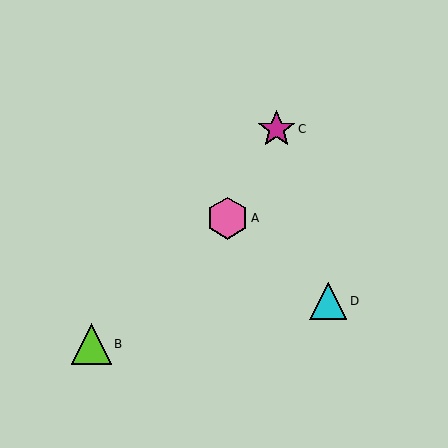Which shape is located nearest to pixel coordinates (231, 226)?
The pink hexagon (labeled A) at (227, 218) is nearest to that location.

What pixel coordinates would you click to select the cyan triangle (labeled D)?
Click at (328, 301) to select the cyan triangle D.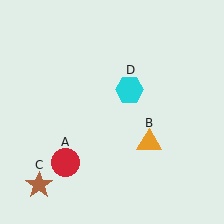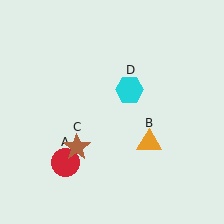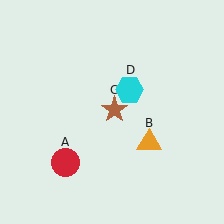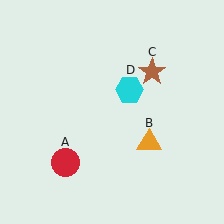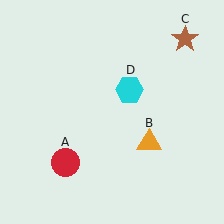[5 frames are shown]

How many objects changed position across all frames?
1 object changed position: brown star (object C).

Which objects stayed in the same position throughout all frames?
Red circle (object A) and orange triangle (object B) and cyan hexagon (object D) remained stationary.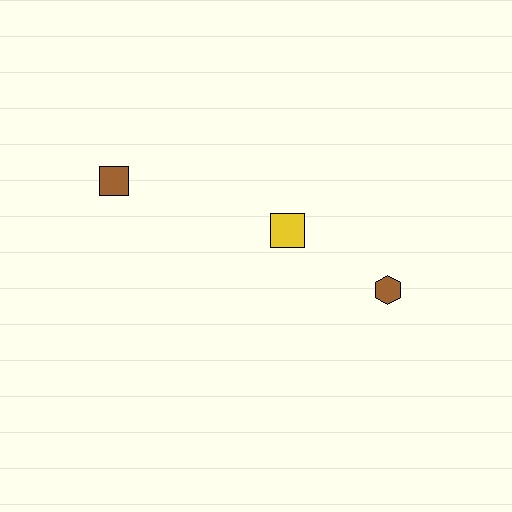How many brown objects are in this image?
There are 2 brown objects.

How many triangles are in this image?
There are no triangles.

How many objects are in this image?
There are 3 objects.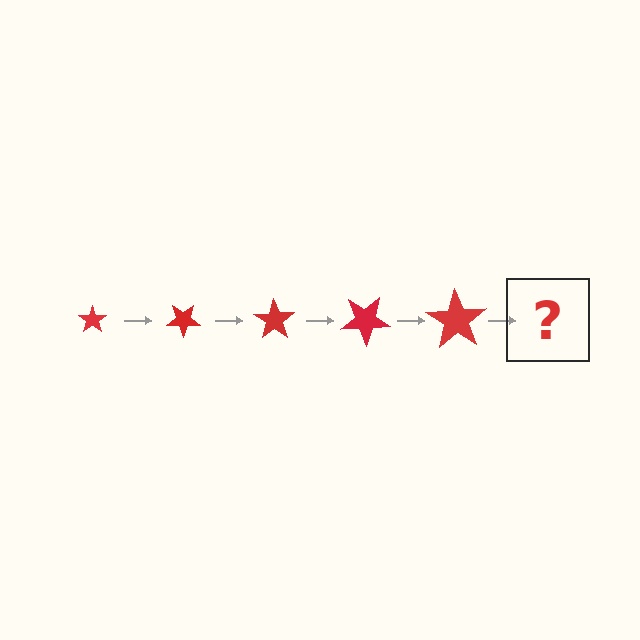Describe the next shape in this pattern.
It should be a star, larger than the previous one and rotated 175 degrees from the start.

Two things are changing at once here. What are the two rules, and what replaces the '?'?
The two rules are that the star grows larger each step and it rotates 35 degrees each step. The '?' should be a star, larger than the previous one and rotated 175 degrees from the start.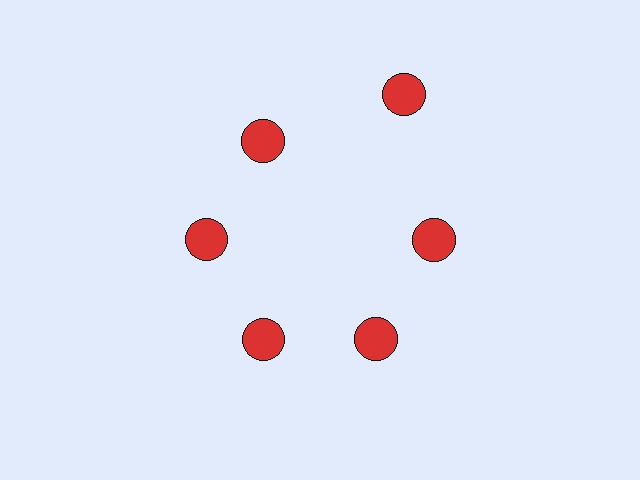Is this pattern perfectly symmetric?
No. The 6 red circles are arranged in a ring, but one element near the 1 o'clock position is pushed outward from the center, breaking the 6-fold rotational symmetry.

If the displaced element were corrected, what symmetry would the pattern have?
It would have 6-fold rotational symmetry — the pattern would map onto itself every 60 degrees.